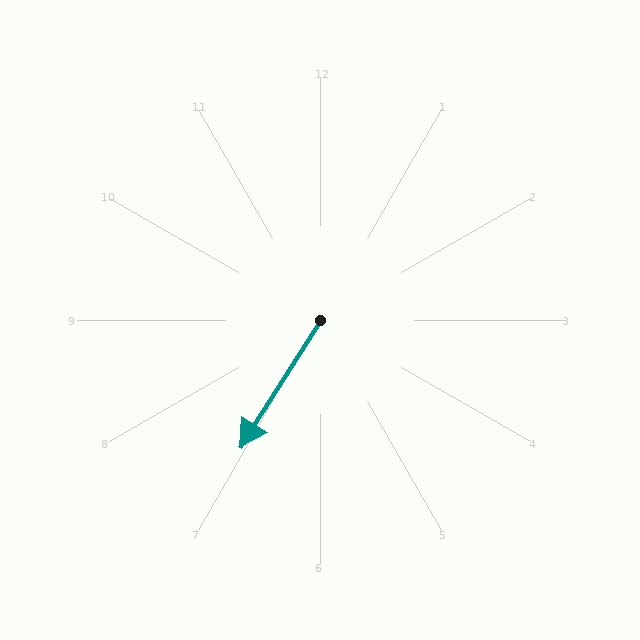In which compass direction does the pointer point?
Southwest.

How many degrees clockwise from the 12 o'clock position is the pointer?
Approximately 212 degrees.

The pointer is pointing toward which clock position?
Roughly 7 o'clock.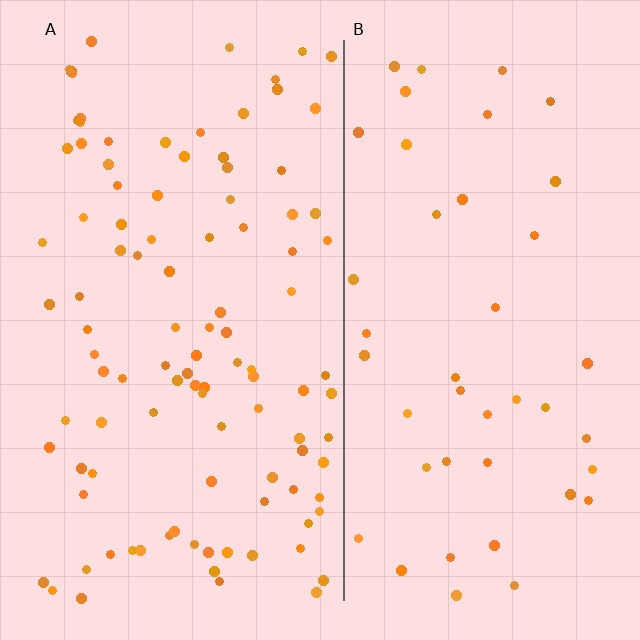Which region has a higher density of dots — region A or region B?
A (the left).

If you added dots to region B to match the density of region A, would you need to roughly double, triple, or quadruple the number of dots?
Approximately double.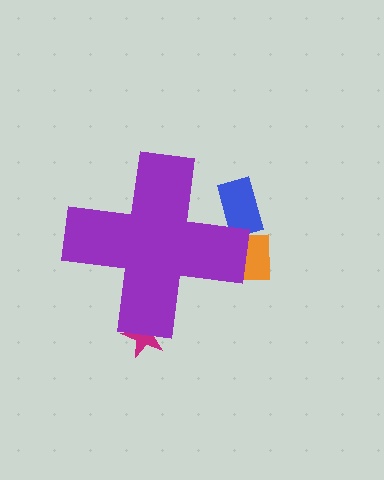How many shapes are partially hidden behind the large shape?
3 shapes are partially hidden.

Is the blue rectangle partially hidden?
Yes, the blue rectangle is partially hidden behind the purple cross.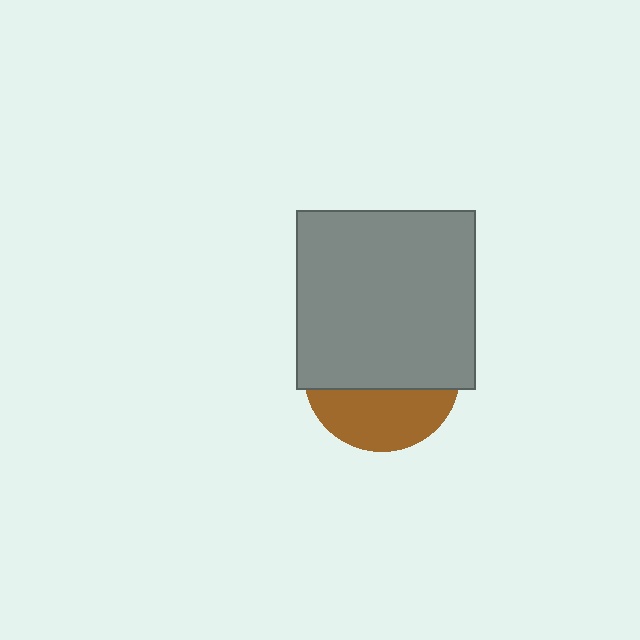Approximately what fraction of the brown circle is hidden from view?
Roughly 62% of the brown circle is hidden behind the gray square.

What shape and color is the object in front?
The object in front is a gray square.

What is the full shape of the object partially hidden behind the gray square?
The partially hidden object is a brown circle.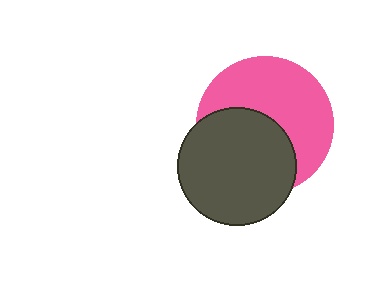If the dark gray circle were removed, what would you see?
You would see the complete pink circle.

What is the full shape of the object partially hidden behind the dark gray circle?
The partially hidden object is a pink circle.